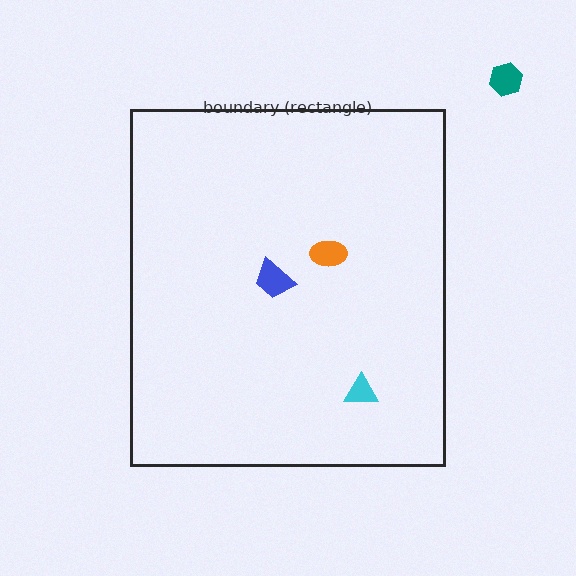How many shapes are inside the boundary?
3 inside, 1 outside.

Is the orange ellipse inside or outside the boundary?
Inside.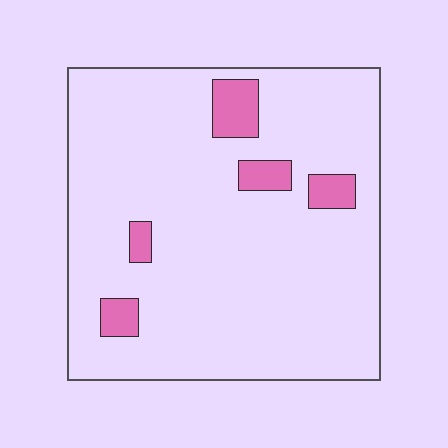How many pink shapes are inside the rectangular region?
5.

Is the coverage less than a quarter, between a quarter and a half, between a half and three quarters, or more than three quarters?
Less than a quarter.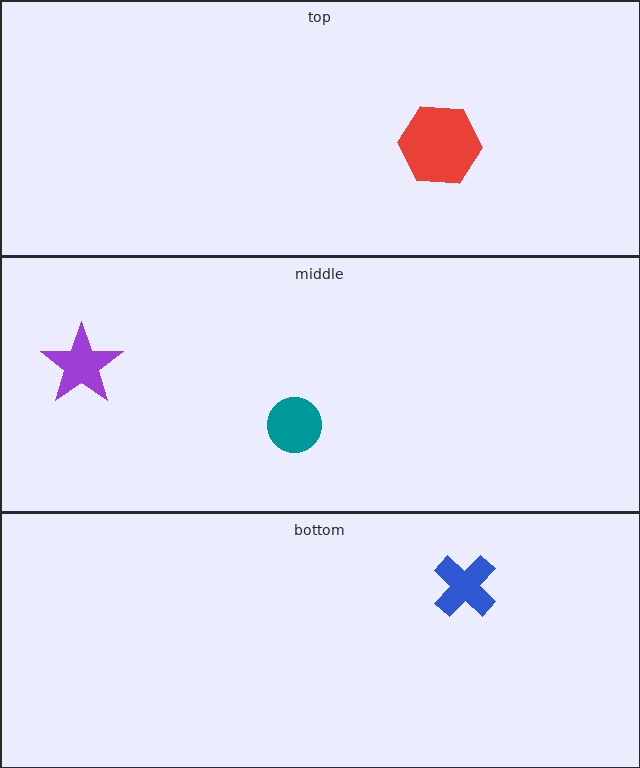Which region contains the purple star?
The middle region.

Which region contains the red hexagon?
The top region.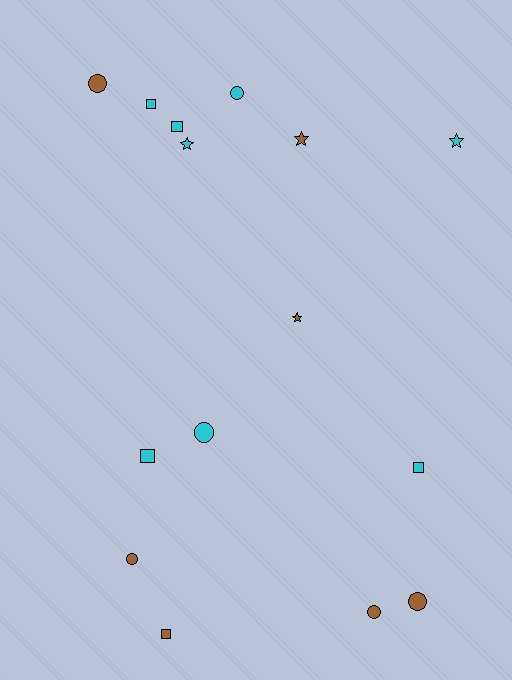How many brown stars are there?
There are 2 brown stars.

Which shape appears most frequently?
Circle, with 6 objects.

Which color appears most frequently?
Cyan, with 8 objects.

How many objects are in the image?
There are 15 objects.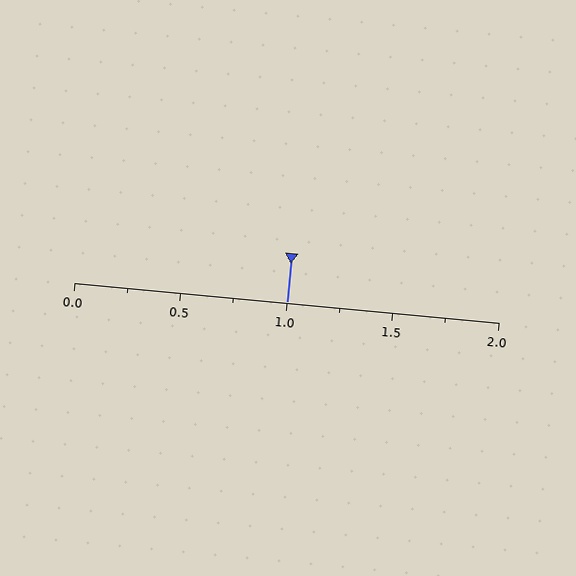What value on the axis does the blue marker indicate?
The marker indicates approximately 1.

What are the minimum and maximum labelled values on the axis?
The axis runs from 0.0 to 2.0.